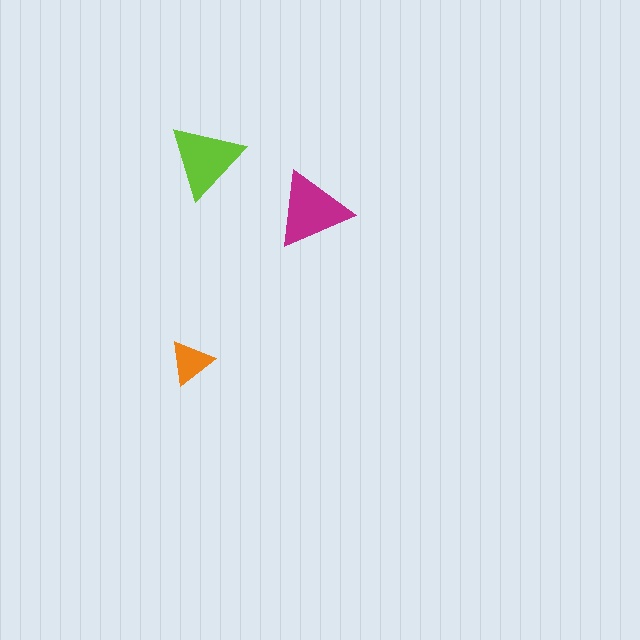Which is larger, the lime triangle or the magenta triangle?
The magenta one.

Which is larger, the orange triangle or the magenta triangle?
The magenta one.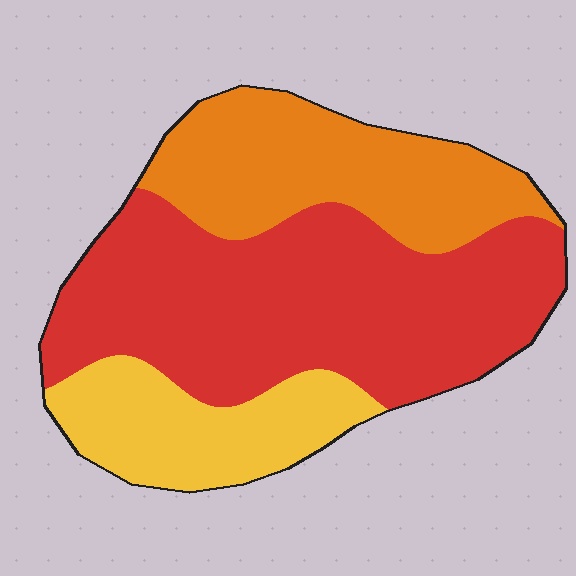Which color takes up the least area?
Yellow, at roughly 20%.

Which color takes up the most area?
Red, at roughly 55%.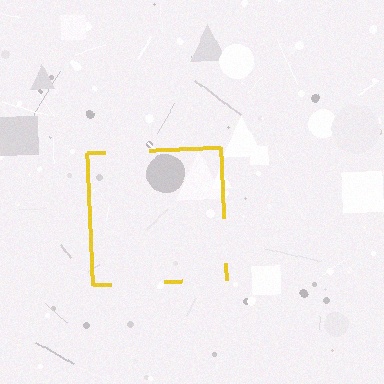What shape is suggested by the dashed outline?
The dashed outline suggests a square.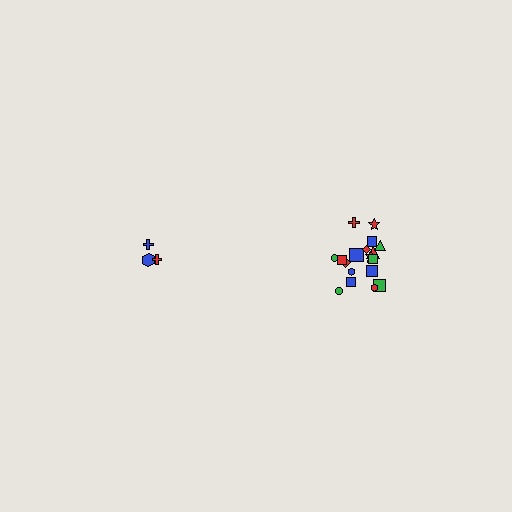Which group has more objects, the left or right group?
The right group.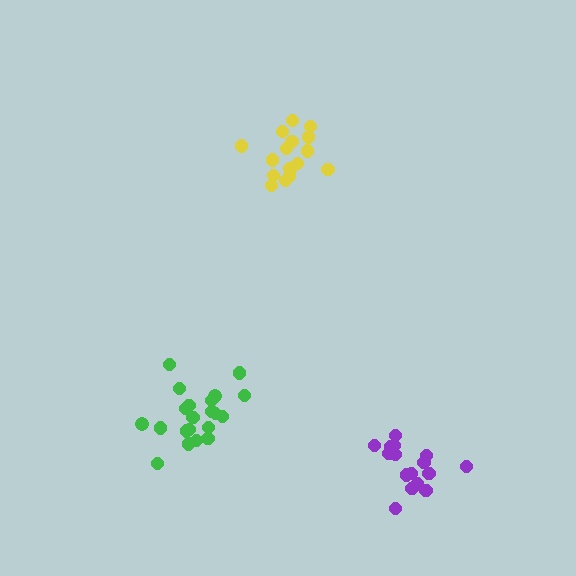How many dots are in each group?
Group 1: 17 dots, Group 2: 17 dots, Group 3: 21 dots (55 total).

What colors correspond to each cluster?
The clusters are colored: yellow, purple, green.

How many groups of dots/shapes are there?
There are 3 groups.